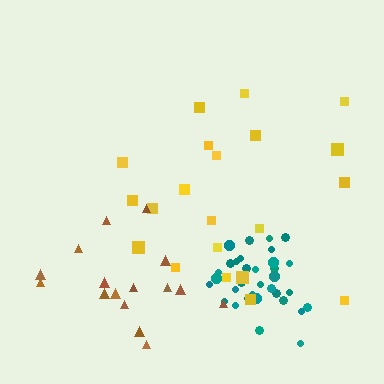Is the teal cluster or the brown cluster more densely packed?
Teal.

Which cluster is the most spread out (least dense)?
Yellow.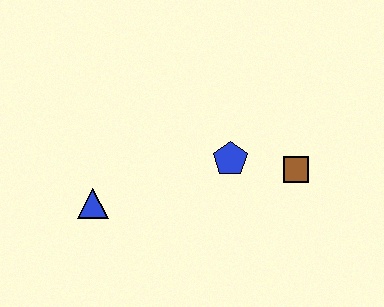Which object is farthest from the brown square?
The blue triangle is farthest from the brown square.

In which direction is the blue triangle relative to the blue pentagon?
The blue triangle is to the left of the blue pentagon.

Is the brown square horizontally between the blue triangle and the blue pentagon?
No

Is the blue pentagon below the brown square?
No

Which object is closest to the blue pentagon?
The brown square is closest to the blue pentagon.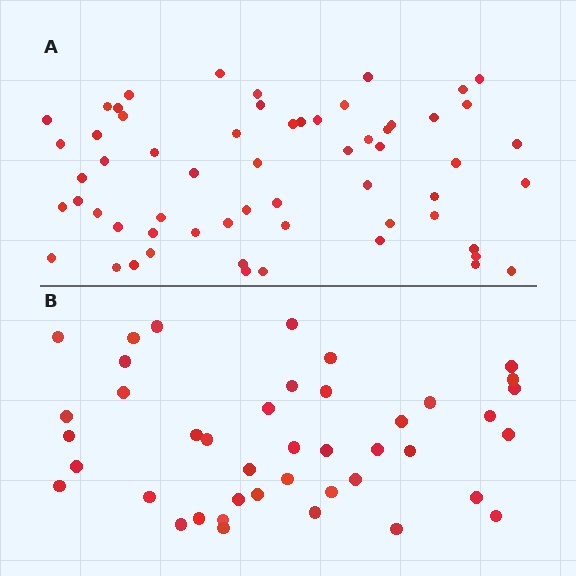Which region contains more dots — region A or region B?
Region A (the top region) has more dots.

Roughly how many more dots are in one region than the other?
Region A has approximately 20 more dots than region B.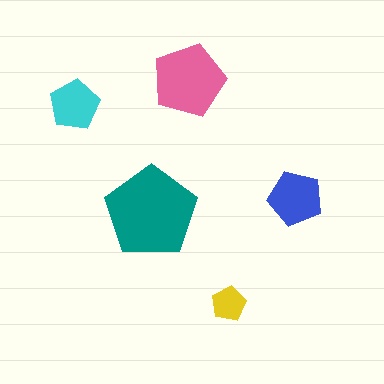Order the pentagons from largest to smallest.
the teal one, the pink one, the blue one, the cyan one, the yellow one.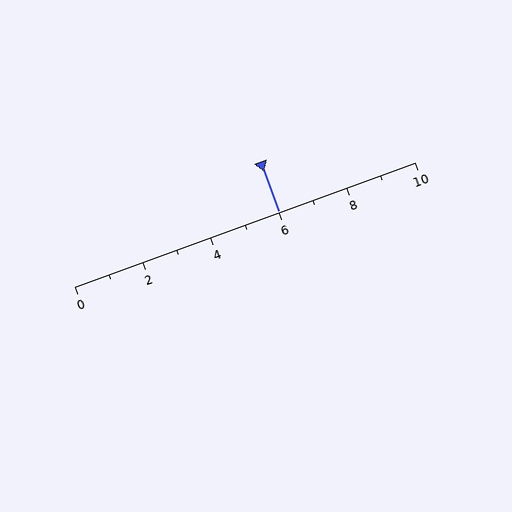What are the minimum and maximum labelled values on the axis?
The axis runs from 0 to 10.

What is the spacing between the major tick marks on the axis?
The major ticks are spaced 2 apart.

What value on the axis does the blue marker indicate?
The marker indicates approximately 6.